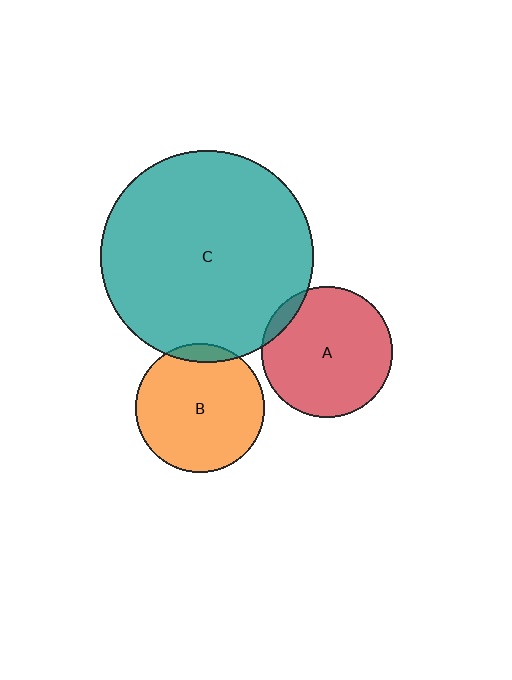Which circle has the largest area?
Circle C (teal).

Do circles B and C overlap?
Yes.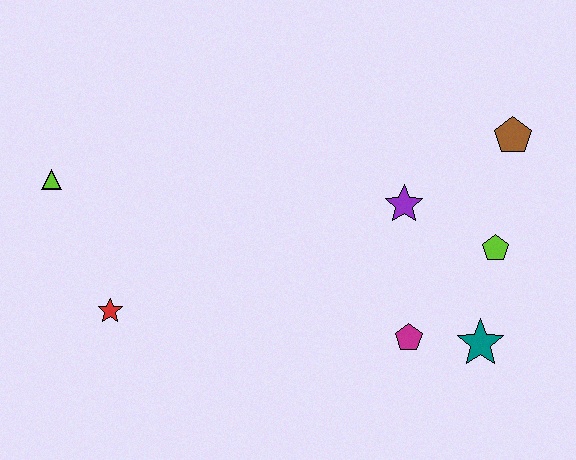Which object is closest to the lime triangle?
The red star is closest to the lime triangle.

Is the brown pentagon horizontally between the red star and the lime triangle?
No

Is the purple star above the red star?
Yes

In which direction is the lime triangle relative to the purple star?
The lime triangle is to the left of the purple star.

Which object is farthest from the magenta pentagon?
The lime triangle is farthest from the magenta pentagon.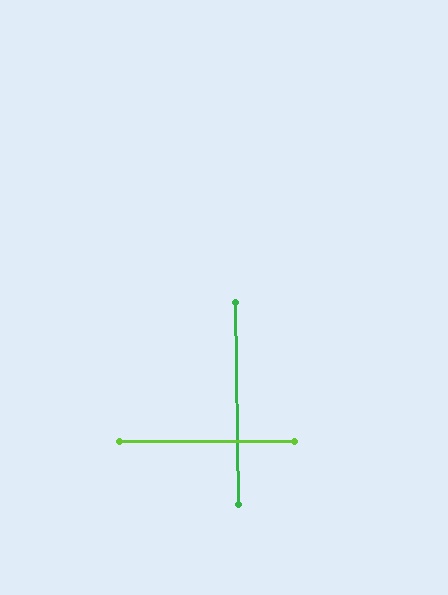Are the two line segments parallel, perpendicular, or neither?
Perpendicular — they meet at approximately 89°.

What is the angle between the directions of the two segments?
Approximately 89 degrees.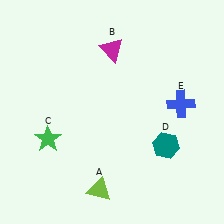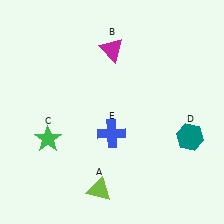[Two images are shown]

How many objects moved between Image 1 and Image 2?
2 objects moved between the two images.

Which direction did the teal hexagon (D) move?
The teal hexagon (D) moved right.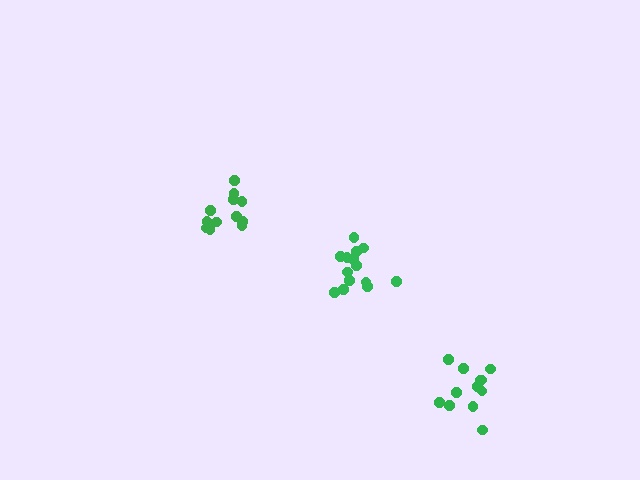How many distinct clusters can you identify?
There are 3 distinct clusters.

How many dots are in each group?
Group 1: 12 dots, Group 2: 14 dots, Group 3: 12 dots (38 total).